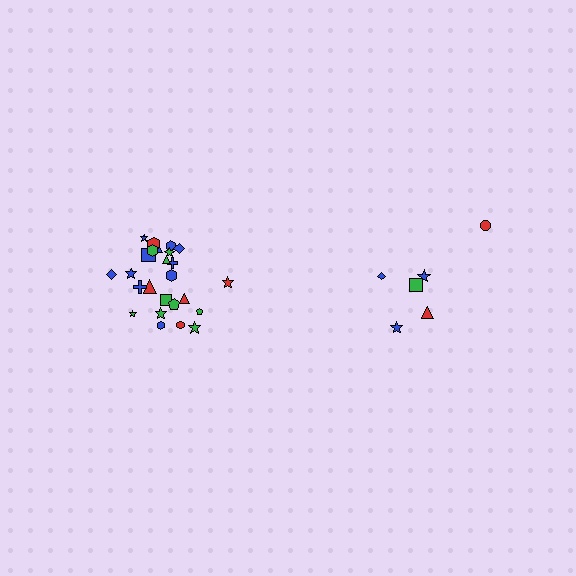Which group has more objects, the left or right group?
The left group.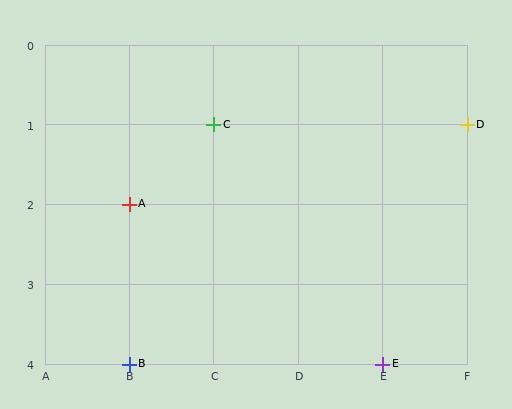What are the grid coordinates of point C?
Point C is at grid coordinates (C, 1).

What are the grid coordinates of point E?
Point E is at grid coordinates (E, 4).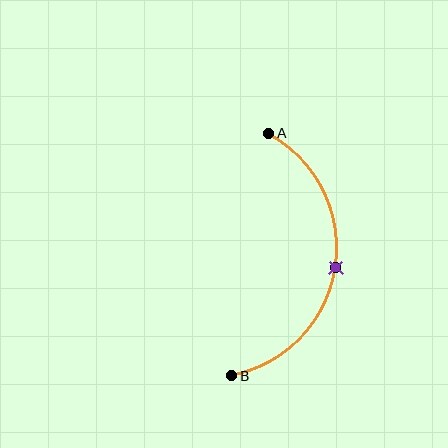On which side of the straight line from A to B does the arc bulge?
The arc bulges to the right of the straight line connecting A and B.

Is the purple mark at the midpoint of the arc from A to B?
Yes. The purple mark lies on the arc at equal arc-length from both A and B — it is the arc midpoint.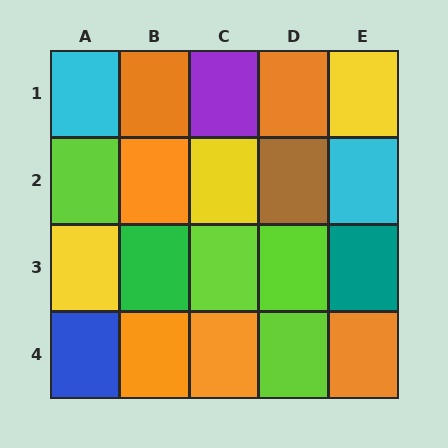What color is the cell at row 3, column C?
Lime.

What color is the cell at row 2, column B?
Orange.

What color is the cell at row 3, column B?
Green.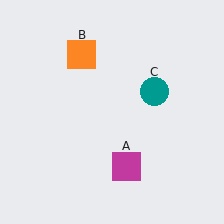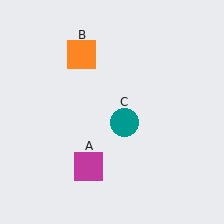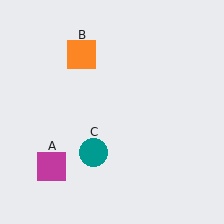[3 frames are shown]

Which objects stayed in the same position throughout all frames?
Orange square (object B) remained stationary.